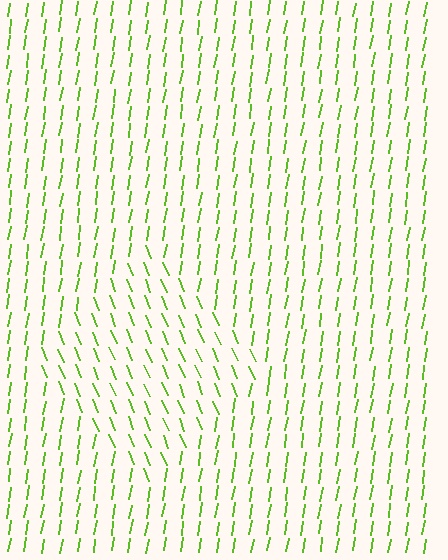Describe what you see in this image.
The image is filled with small lime line segments. A diamond region in the image has lines oriented differently from the surrounding lines, creating a visible texture boundary.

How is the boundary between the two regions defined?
The boundary is defined purely by a change in line orientation (approximately 31 degrees difference). All lines are the same color and thickness.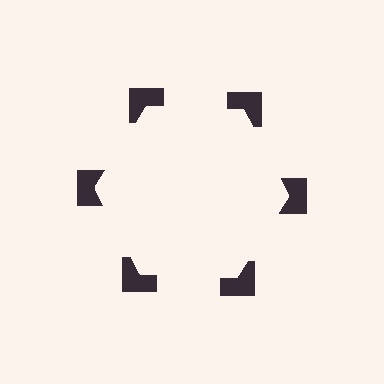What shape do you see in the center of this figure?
An illusory hexagon — its edges are inferred from the aligned wedge cuts in the notched squares, not physically drawn.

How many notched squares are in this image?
There are 6 — one at each vertex of the illusory hexagon.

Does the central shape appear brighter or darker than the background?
It typically appears slightly brighter than the background, even though no actual brightness change is drawn.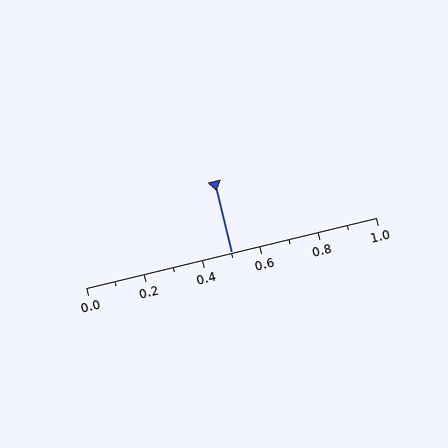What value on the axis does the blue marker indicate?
The marker indicates approximately 0.5.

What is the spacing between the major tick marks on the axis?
The major ticks are spaced 0.2 apart.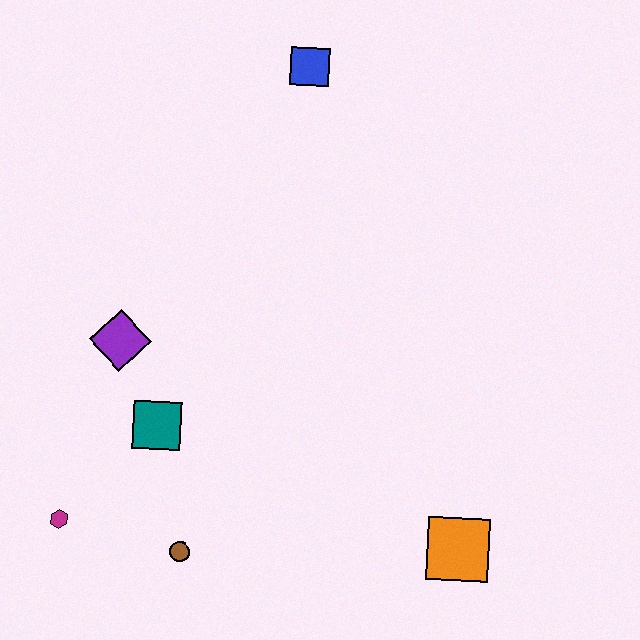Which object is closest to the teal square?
The purple diamond is closest to the teal square.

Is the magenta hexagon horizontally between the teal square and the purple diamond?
No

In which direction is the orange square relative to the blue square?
The orange square is below the blue square.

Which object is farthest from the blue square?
The magenta hexagon is farthest from the blue square.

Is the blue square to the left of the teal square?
No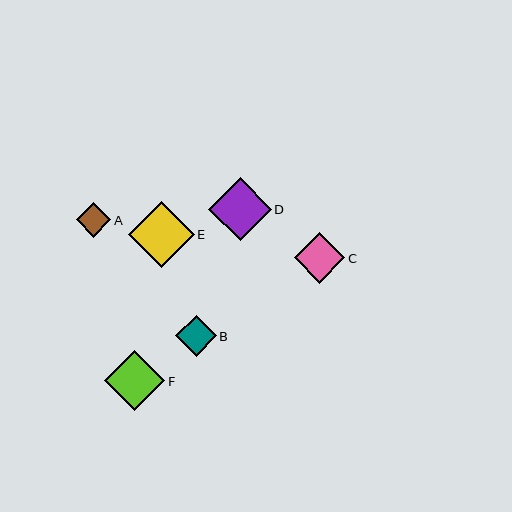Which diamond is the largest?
Diamond E is the largest with a size of approximately 66 pixels.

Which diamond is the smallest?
Diamond A is the smallest with a size of approximately 34 pixels.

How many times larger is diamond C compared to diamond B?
Diamond C is approximately 1.2 times the size of diamond B.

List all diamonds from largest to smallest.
From largest to smallest: E, D, F, C, B, A.